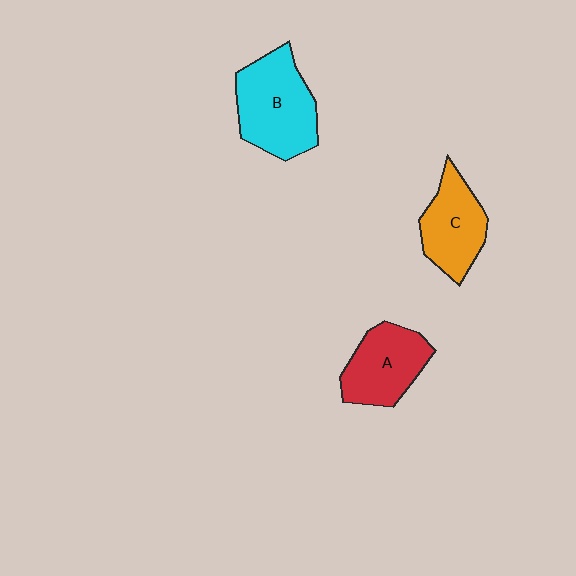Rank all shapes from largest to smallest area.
From largest to smallest: B (cyan), A (red), C (orange).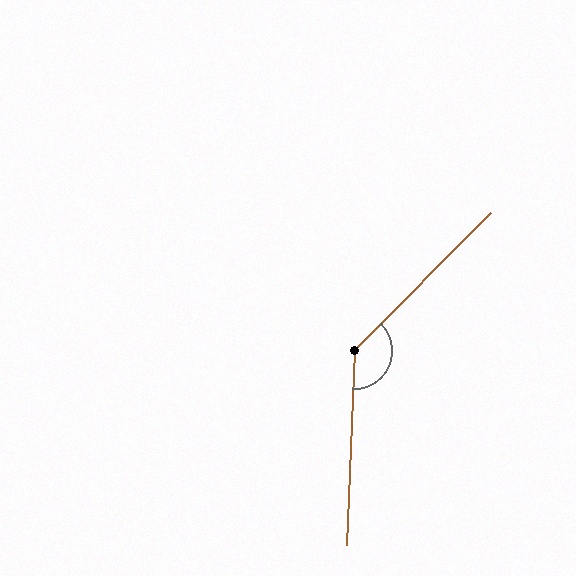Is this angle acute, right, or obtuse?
It is obtuse.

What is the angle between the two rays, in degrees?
Approximately 138 degrees.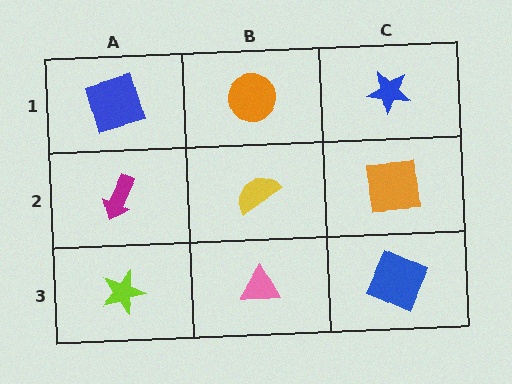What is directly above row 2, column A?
A blue square.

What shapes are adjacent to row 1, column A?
A magenta arrow (row 2, column A), an orange circle (row 1, column B).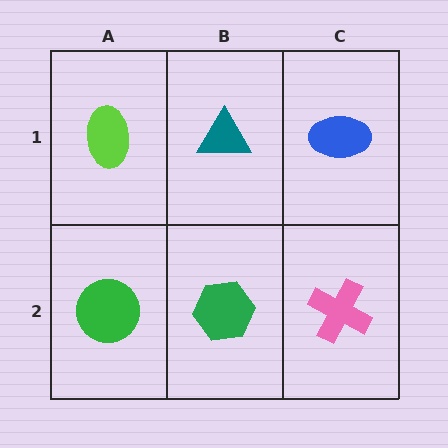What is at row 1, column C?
A blue ellipse.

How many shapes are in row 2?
3 shapes.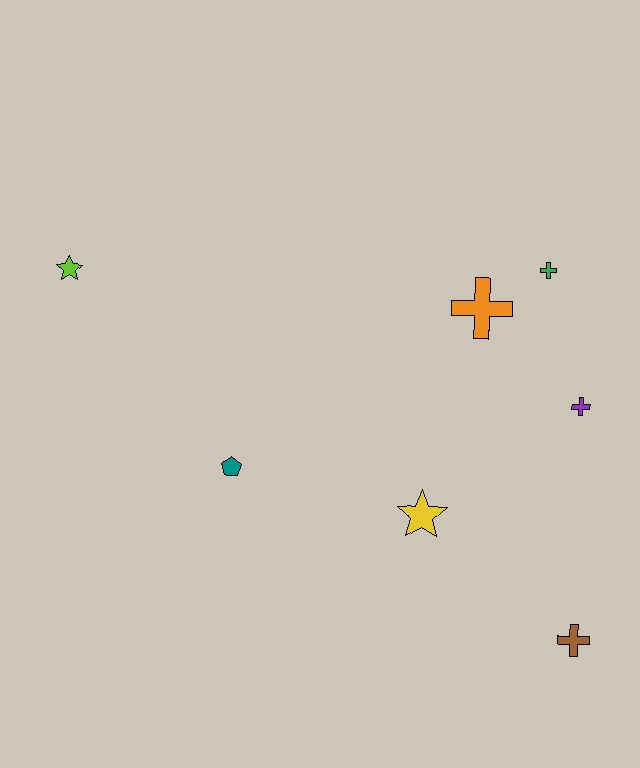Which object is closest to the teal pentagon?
The yellow star is closest to the teal pentagon.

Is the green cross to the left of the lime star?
No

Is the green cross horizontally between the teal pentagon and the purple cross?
Yes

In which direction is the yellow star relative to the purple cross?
The yellow star is to the left of the purple cross.